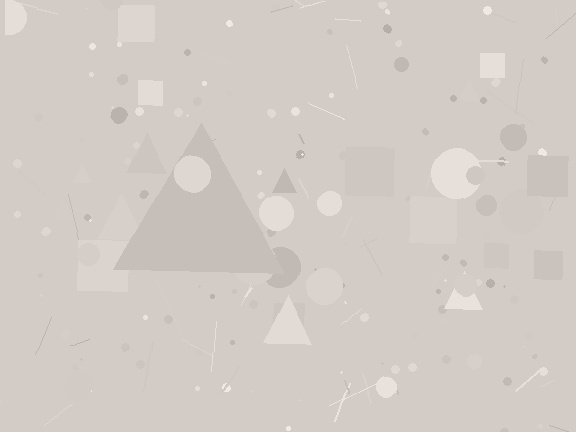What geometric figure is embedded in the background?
A triangle is embedded in the background.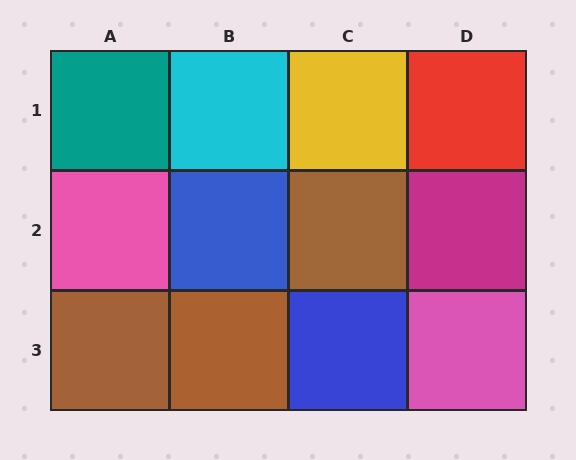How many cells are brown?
3 cells are brown.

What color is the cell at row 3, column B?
Brown.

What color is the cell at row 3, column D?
Pink.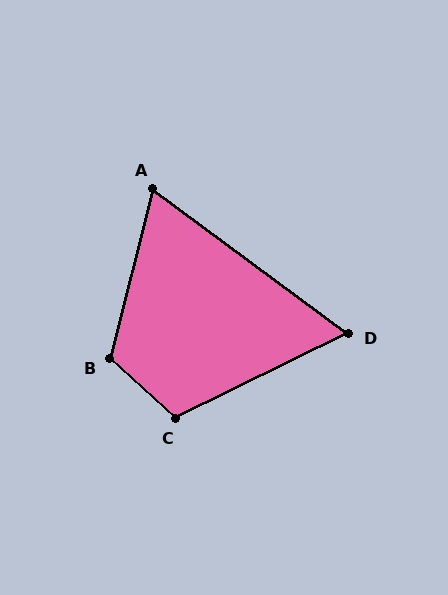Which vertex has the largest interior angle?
B, at approximately 118 degrees.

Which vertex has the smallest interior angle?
D, at approximately 62 degrees.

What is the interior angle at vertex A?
Approximately 68 degrees (acute).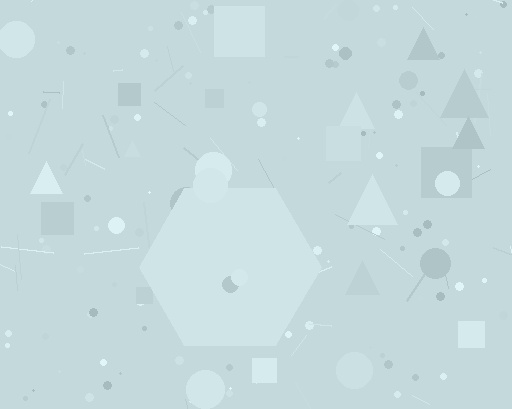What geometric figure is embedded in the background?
A hexagon is embedded in the background.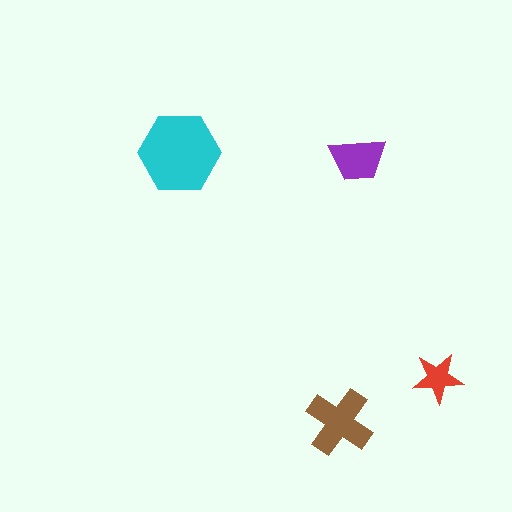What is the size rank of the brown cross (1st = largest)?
2nd.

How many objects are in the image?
There are 4 objects in the image.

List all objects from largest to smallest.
The cyan hexagon, the brown cross, the purple trapezoid, the red star.